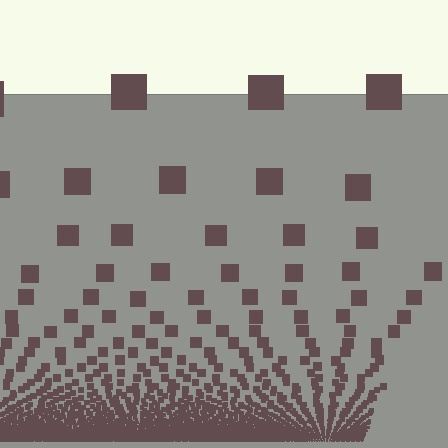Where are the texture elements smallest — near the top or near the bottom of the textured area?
Near the bottom.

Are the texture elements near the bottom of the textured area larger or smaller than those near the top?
Smaller. The gradient is inverted — elements near the bottom are smaller and denser.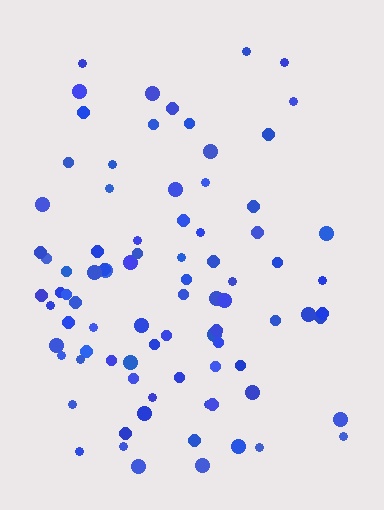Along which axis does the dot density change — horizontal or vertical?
Vertical.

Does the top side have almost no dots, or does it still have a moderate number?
Still a moderate number, just noticeably fewer than the bottom.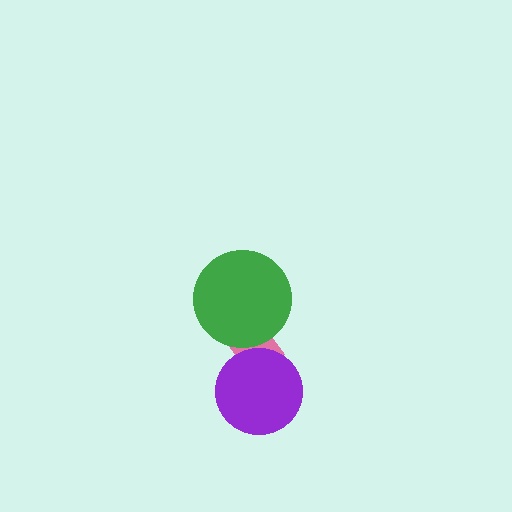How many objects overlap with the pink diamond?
2 objects overlap with the pink diamond.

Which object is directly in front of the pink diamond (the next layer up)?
The purple circle is directly in front of the pink diamond.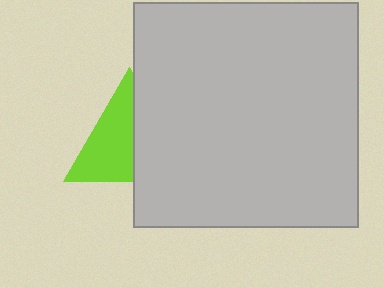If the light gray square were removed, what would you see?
You would see the complete lime triangle.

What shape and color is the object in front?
The object in front is a light gray square.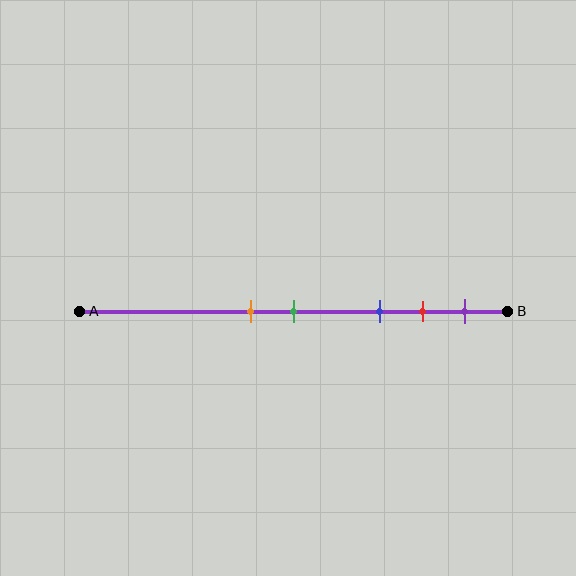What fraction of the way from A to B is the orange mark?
The orange mark is approximately 40% (0.4) of the way from A to B.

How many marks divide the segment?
There are 5 marks dividing the segment.